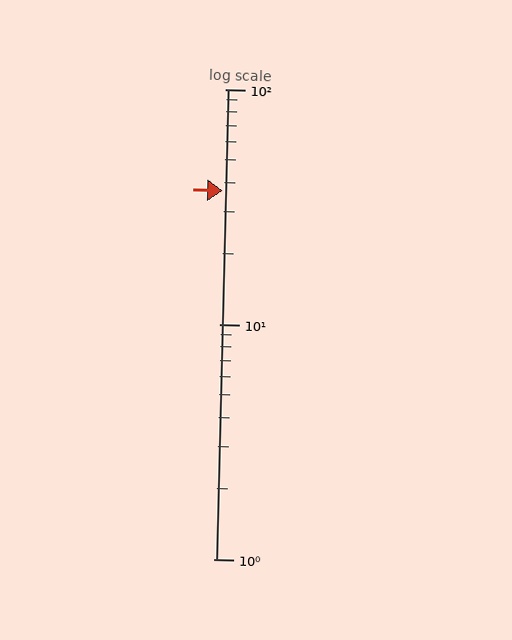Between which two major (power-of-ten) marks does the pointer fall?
The pointer is between 10 and 100.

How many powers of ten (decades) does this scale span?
The scale spans 2 decades, from 1 to 100.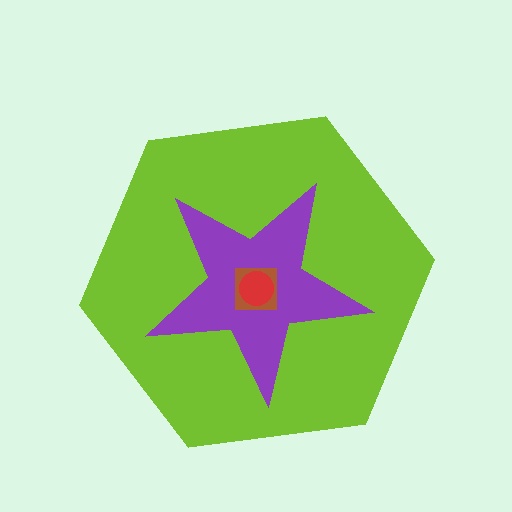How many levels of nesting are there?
4.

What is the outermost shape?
The lime hexagon.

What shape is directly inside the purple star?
The brown square.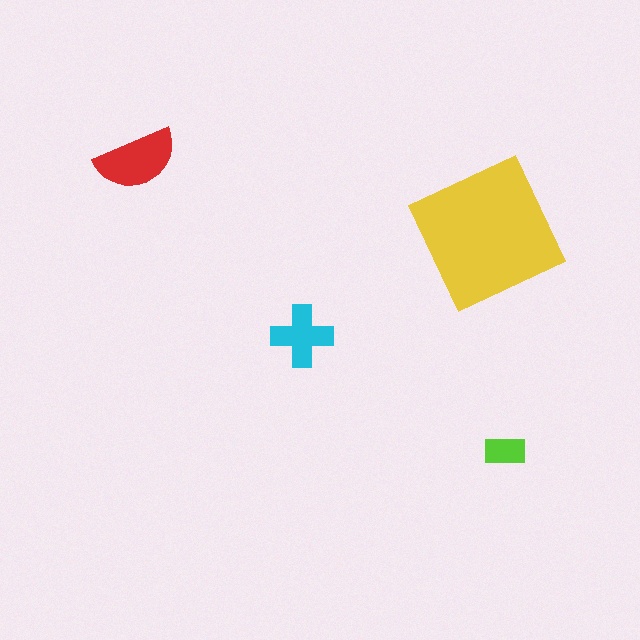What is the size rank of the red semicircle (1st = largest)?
2nd.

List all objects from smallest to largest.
The lime rectangle, the cyan cross, the red semicircle, the yellow square.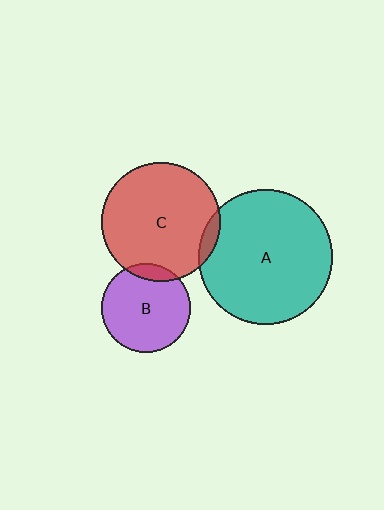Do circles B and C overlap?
Yes.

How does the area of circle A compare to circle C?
Approximately 1.3 times.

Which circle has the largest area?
Circle A (teal).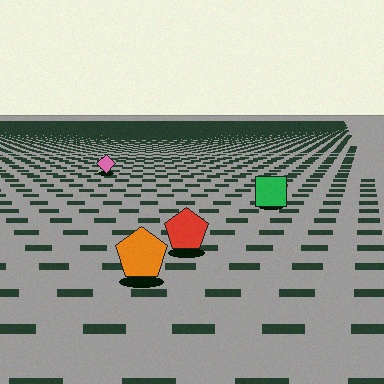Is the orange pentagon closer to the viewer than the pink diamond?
Yes. The orange pentagon is closer — you can tell from the texture gradient: the ground texture is coarser near it.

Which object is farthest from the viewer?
The pink diamond is farthest from the viewer. It appears smaller and the ground texture around it is denser.